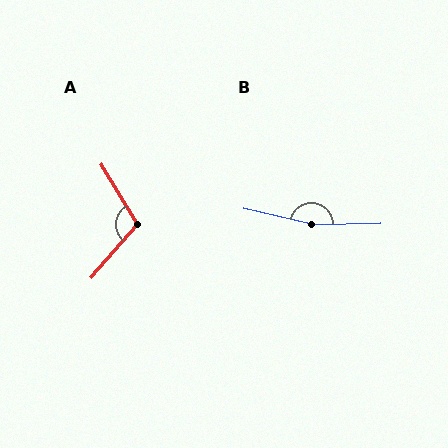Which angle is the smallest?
A, at approximately 107 degrees.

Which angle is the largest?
B, at approximately 165 degrees.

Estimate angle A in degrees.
Approximately 107 degrees.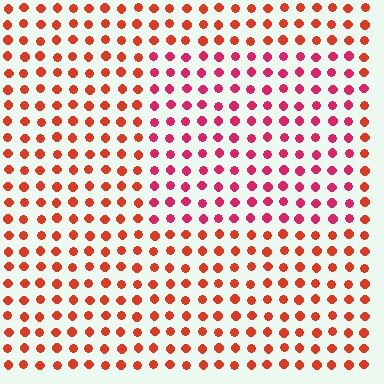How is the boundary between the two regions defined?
The boundary is defined purely by a slight shift in hue (about 30 degrees). Spacing, size, and orientation are identical on both sides.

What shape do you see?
I see a rectangle.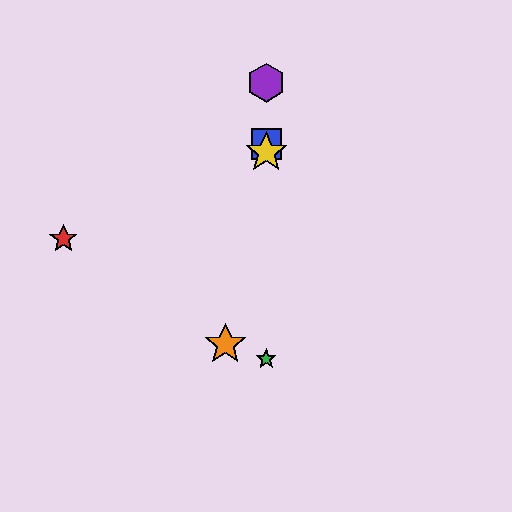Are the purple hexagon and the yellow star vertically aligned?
Yes, both are at x≈266.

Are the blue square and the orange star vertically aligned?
No, the blue square is at x≈266 and the orange star is at x≈225.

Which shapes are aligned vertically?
The blue square, the green star, the yellow star, the purple hexagon are aligned vertically.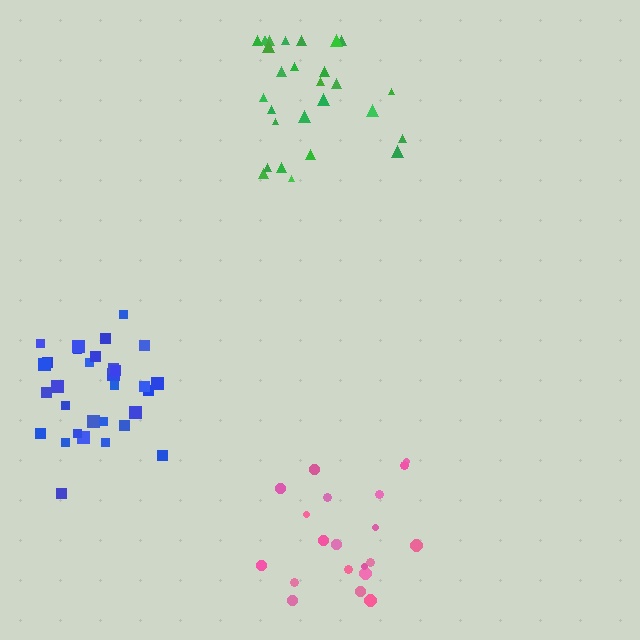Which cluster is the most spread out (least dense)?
Pink.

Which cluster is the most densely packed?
Blue.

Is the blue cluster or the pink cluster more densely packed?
Blue.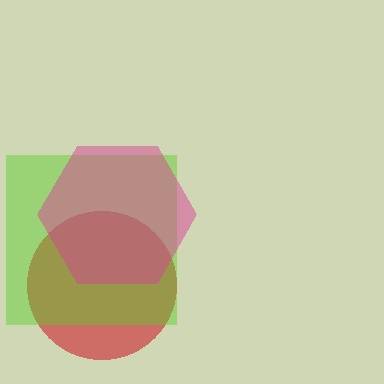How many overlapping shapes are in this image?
There are 3 overlapping shapes in the image.